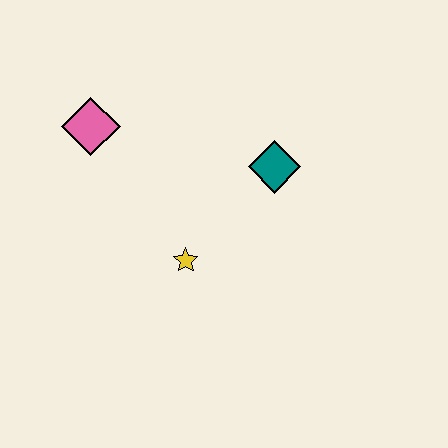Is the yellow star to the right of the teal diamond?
No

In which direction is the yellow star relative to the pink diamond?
The yellow star is below the pink diamond.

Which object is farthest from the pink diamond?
The teal diamond is farthest from the pink diamond.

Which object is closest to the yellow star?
The teal diamond is closest to the yellow star.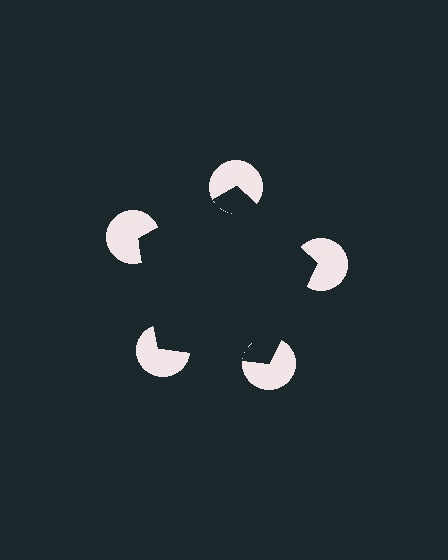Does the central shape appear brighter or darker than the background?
It typically appears slightly darker than the background, even though no actual brightness change is drawn.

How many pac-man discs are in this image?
There are 5 — one at each vertex of the illusory pentagon.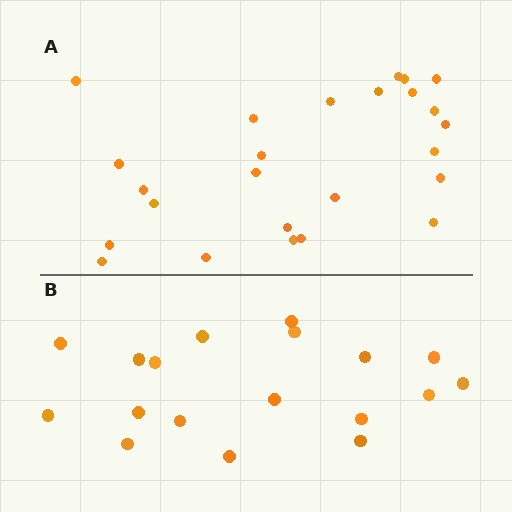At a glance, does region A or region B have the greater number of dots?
Region A (the top region) has more dots.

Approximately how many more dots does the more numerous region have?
Region A has roughly 8 or so more dots than region B.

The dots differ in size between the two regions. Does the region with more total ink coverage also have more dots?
No. Region B has more total ink coverage because its dots are larger, but region A actually contains more individual dots. Total area can be misleading — the number of items is what matters here.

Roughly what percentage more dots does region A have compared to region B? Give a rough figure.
About 40% more.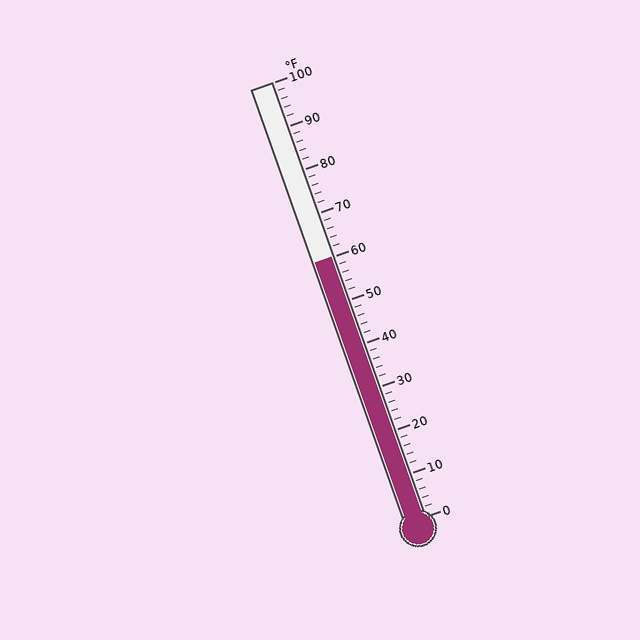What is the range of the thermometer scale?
The thermometer scale ranges from 0°F to 100°F.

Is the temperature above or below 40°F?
The temperature is above 40°F.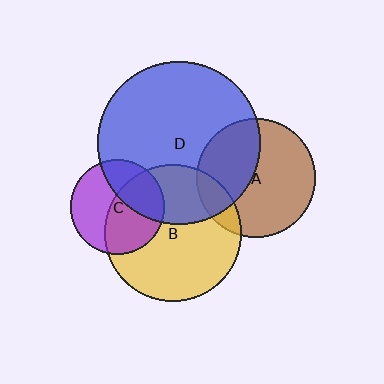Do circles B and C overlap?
Yes.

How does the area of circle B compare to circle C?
Approximately 2.1 times.